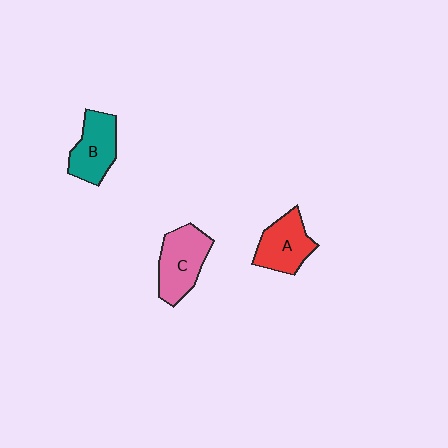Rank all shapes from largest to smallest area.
From largest to smallest: C (pink), A (red), B (teal).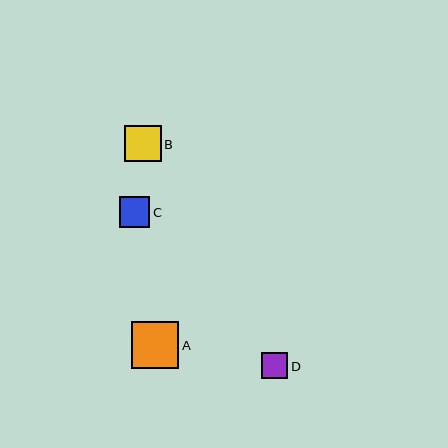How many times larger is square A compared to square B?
Square A is approximately 1.3 times the size of square B.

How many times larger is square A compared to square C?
Square A is approximately 1.5 times the size of square C.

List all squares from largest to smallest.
From largest to smallest: A, B, C, D.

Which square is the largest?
Square A is the largest with a size of approximately 47 pixels.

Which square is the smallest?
Square D is the smallest with a size of approximately 26 pixels.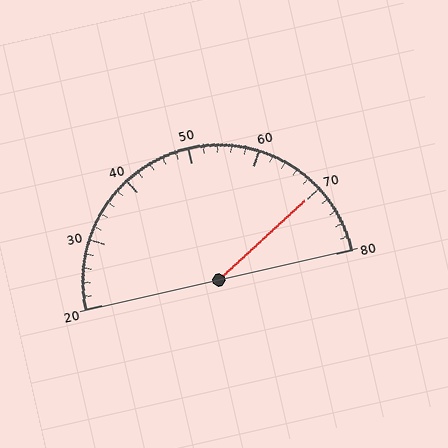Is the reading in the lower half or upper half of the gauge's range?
The reading is in the upper half of the range (20 to 80).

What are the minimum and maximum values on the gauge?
The gauge ranges from 20 to 80.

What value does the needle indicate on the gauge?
The needle indicates approximately 70.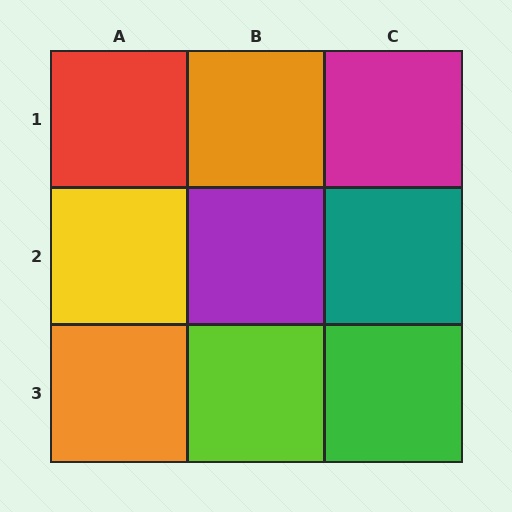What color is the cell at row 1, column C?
Magenta.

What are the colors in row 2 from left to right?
Yellow, purple, teal.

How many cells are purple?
1 cell is purple.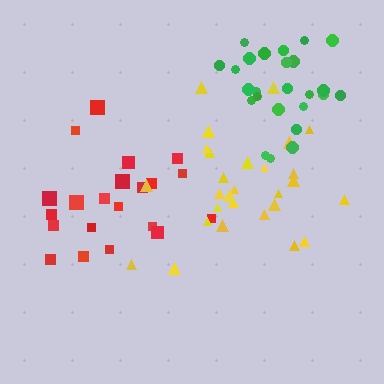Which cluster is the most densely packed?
Green.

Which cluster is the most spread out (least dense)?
Yellow.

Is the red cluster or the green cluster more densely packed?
Green.